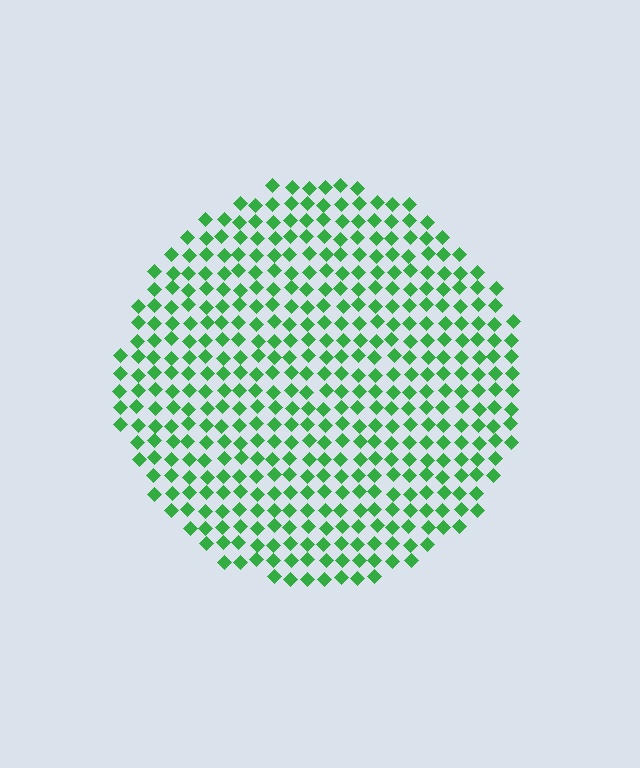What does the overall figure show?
The overall figure shows a circle.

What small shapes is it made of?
It is made of small diamonds.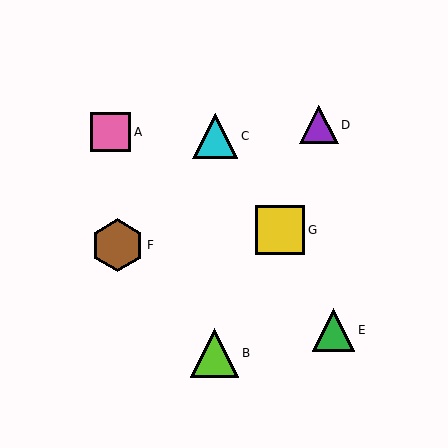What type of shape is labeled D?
Shape D is a purple triangle.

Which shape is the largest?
The brown hexagon (labeled F) is the largest.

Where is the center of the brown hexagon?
The center of the brown hexagon is at (117, 245).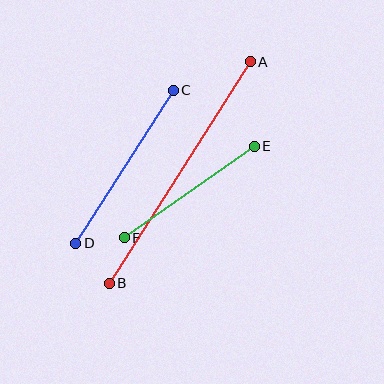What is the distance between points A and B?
The distance is approximately 263 pixels.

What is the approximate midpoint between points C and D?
The midpoint is at approximately (124, 167) pixels.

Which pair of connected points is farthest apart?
Points A and B are farthest apart.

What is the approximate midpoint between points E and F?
The midpoint is at approximately (189, 192) pixels.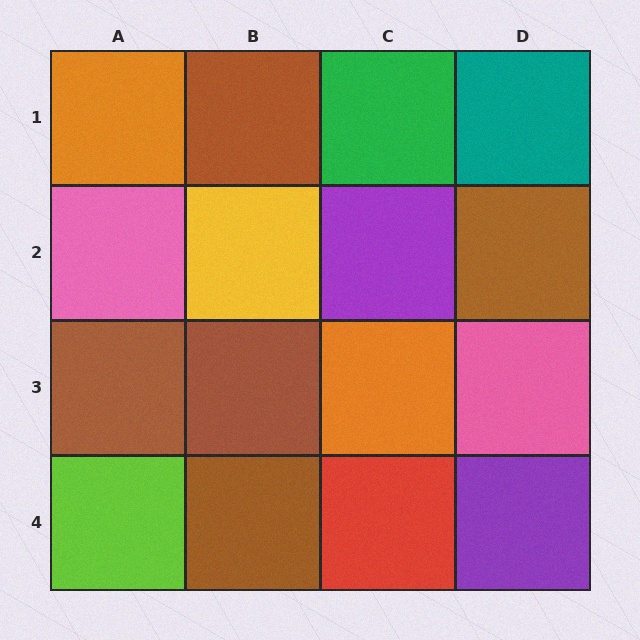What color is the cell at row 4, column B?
Brown.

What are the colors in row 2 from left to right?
Pink, yellow, purple, brown.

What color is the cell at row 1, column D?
Teal.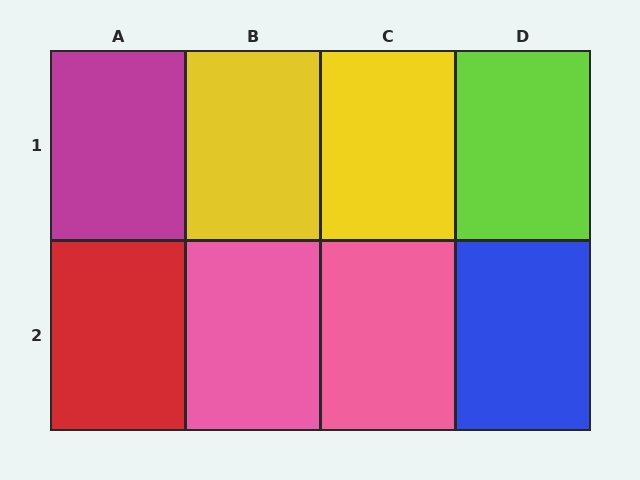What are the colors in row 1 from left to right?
Magenta, yellow, yellow, lime.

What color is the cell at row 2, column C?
Pink.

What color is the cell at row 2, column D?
Blue.